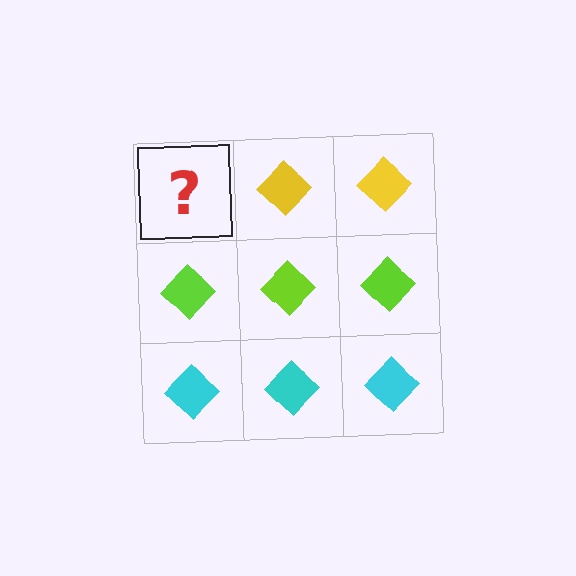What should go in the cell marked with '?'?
The missing cell should contain a yellow diamond.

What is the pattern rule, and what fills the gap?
The rule is that each row has a consistent color. The gap should be filled with a yellow diamond.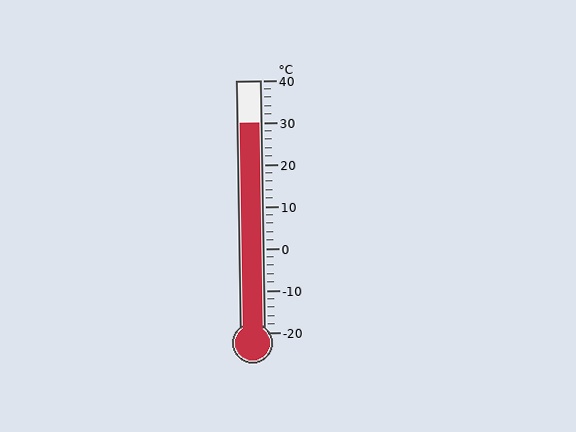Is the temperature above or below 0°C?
The temperature is above 0°C.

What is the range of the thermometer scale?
The thermometer scale ranges from -20°C to 40°C.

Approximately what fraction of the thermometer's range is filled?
The thermometer is filled to approximately 85% of its range.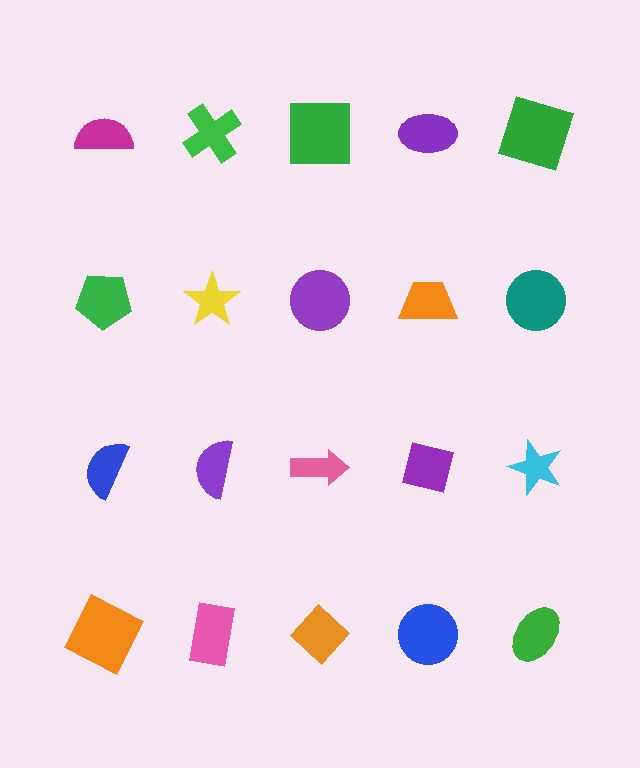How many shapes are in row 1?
5 shapes.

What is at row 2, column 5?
A teal circle.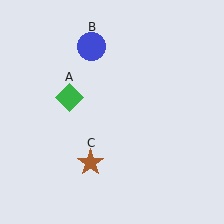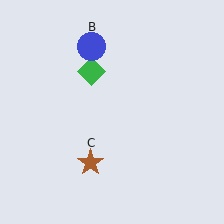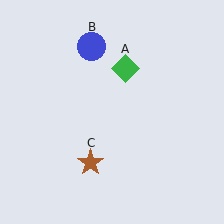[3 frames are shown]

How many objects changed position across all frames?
1 object changed position: green diamond (object A).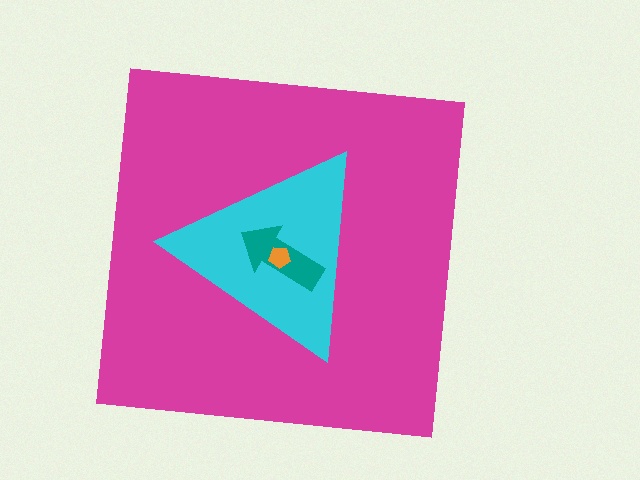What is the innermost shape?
The orange pentagon.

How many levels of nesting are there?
4.